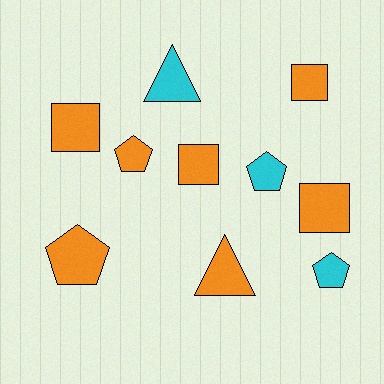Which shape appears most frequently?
Pentagon, with 4 objects.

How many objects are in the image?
There are 10 objects.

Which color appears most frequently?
Orange, with 7 objects.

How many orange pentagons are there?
There are 2 orange pentagons.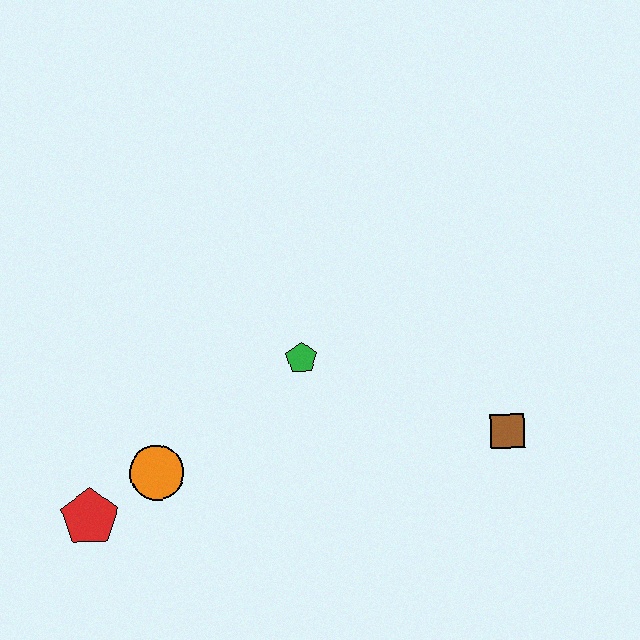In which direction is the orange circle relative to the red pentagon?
The orange circle is to the right of the red pentagon.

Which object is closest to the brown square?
The green pentagon is closest to the brown square.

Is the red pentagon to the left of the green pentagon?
Yes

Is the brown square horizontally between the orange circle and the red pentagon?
No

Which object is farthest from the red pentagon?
The brown square is farthest from the red pentagon.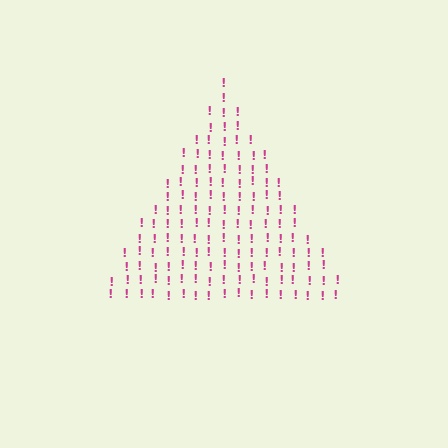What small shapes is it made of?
It is made of small exclamation marks.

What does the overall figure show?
The overall figure shows a triangle.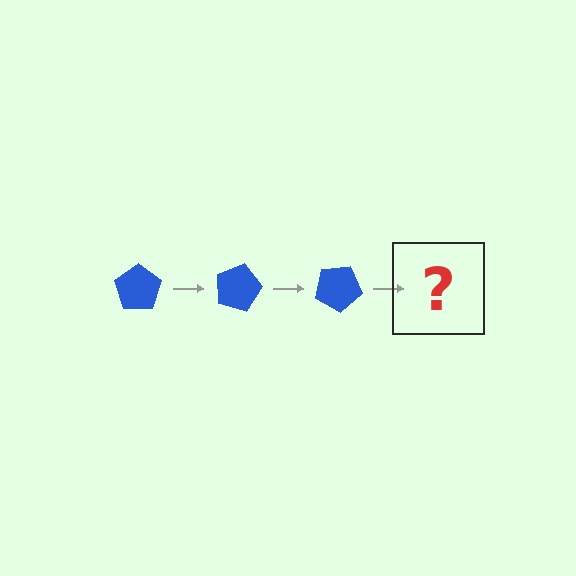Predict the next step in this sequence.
The next step is a blue pentagon rotated 45 degrees.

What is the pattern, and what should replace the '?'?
The pattern is that the pentagon rotates 15 degrees each step. The '?' should be a blue pentagon rotated 45 degrees.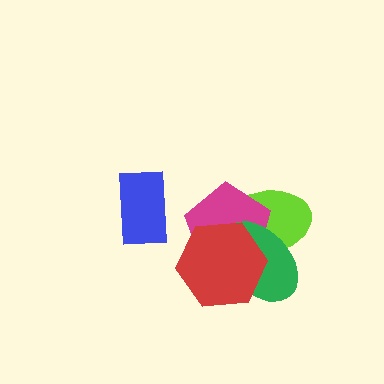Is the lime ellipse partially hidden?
Yes, it is partially covered by another shape.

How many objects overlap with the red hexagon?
3 objects overlap with the red hexagon.